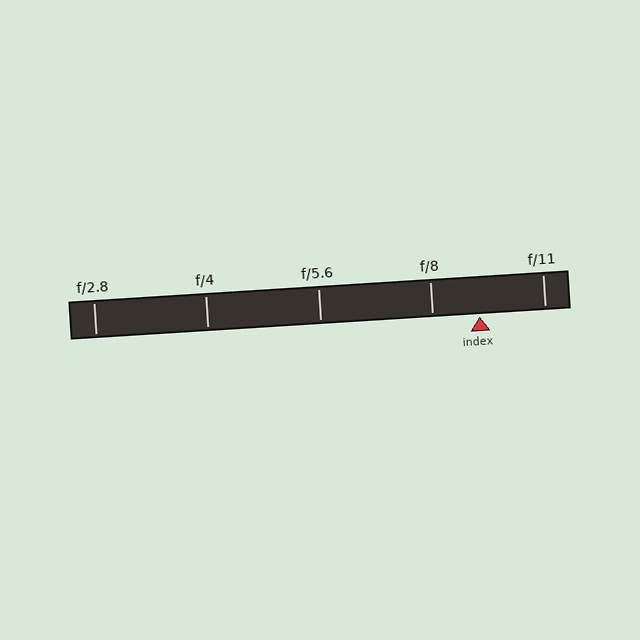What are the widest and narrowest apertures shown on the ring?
The widest aperture shown is f/2.8 and the narrowest is f/11.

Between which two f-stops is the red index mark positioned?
The index mark is between f/8 and f/11.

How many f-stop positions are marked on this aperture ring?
There are 5 f-stop positions marked.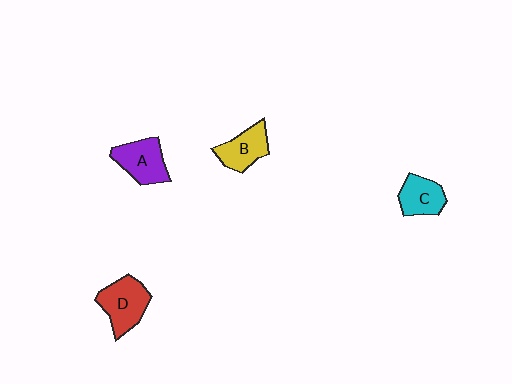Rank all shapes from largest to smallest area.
From largest to smallest: D (red), A (purple), B (yellow), C (cyan).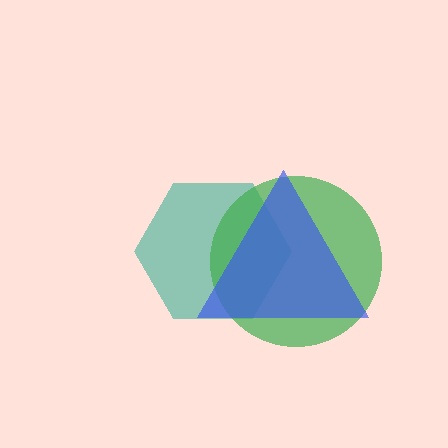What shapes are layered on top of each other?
The layered shapes are: a teal hexagon, a green circle, a blue triangle.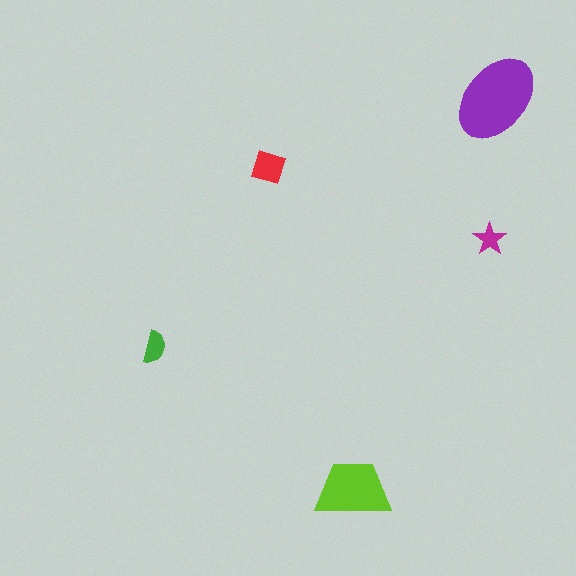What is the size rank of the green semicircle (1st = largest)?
4th.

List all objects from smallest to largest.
The magenta star, the green semicircle, the red square, the lime trapezoid, the purple ellipse.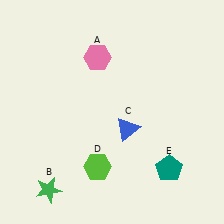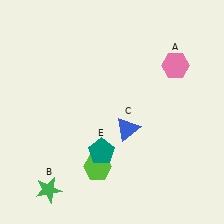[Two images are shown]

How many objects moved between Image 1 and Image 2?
2 objects moved between the two images.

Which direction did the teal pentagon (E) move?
The teal pentagon (E) moved left.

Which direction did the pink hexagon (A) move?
The pink hexagon (A) moved right.